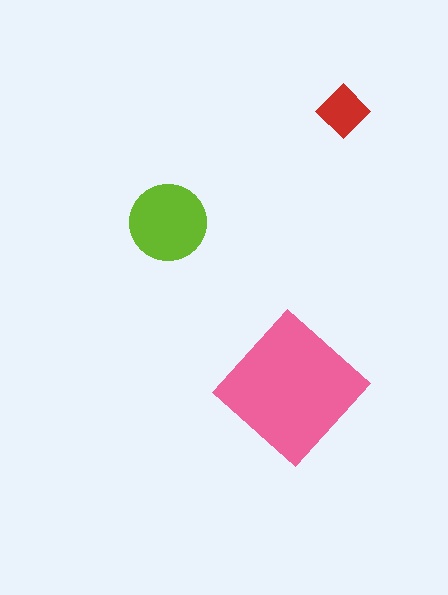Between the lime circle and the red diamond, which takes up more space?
The lime circle.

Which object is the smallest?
The red diamond.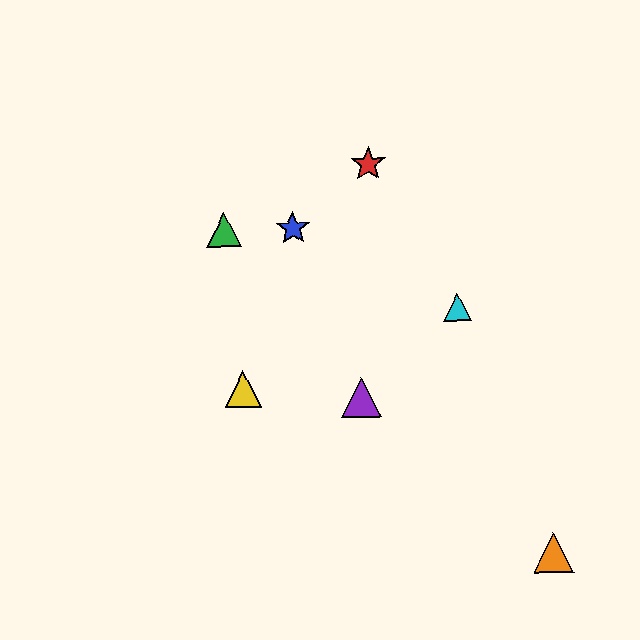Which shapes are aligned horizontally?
The blue star, the green triangle are aligned horizontally.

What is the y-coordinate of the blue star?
The blue star is at y≈228.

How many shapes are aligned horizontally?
2 shapes (the blue star, the green triangle) are aligned horizontally.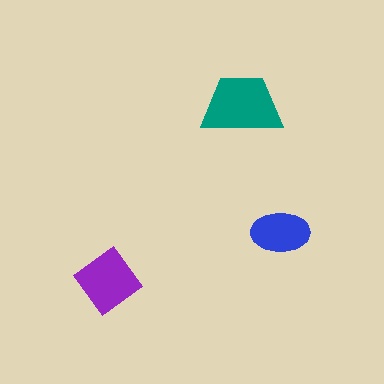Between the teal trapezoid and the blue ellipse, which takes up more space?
The teal trapezoid.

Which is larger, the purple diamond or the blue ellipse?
The purple diamond.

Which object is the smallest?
The blue ellipse.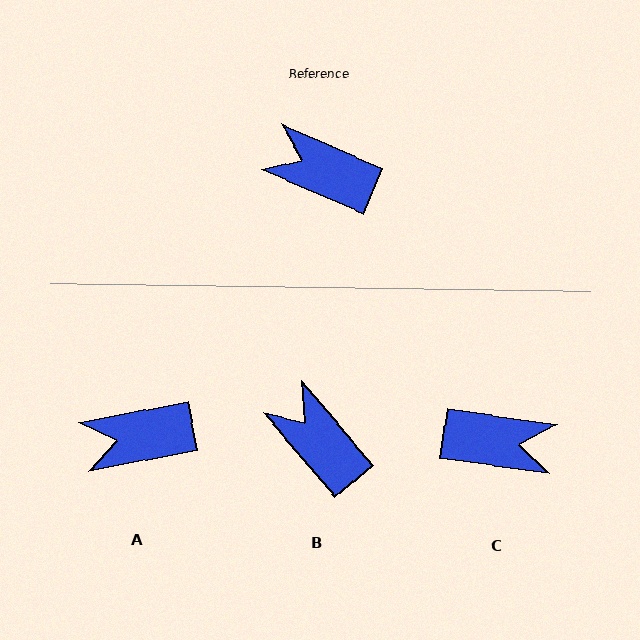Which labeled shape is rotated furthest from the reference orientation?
C, about 165 degrees away.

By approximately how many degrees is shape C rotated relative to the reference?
Approximately 165 degrees clockwise.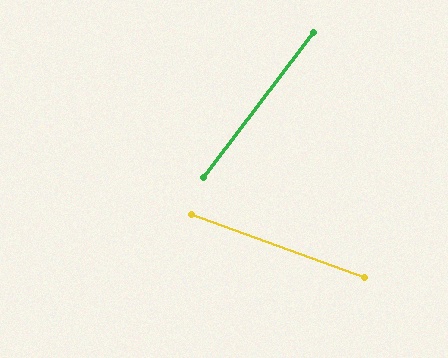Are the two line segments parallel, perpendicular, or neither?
Neither parallel nor perpendicular — they differ by about 73°.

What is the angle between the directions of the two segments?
Approximately 73 degrees.